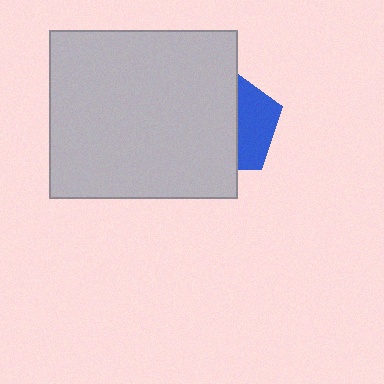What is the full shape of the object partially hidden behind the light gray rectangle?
The partially hidden object is a blue pentagon.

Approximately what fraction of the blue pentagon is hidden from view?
Roughly 62% of the blue pentagon is hidden behind the light gray rectangle.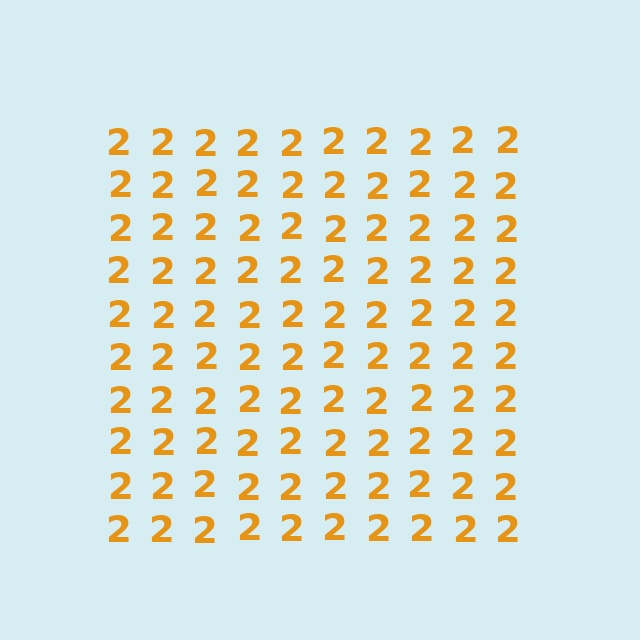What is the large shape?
The large shape is a square.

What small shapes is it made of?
It is made of small digit 2's.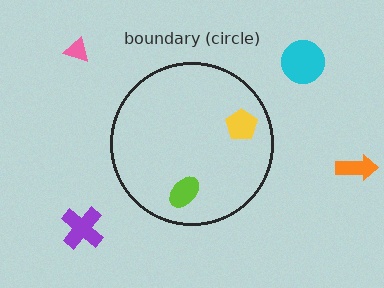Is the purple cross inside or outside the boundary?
Outside.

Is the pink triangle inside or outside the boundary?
Outside.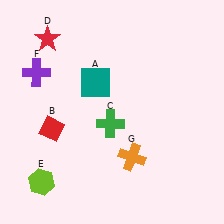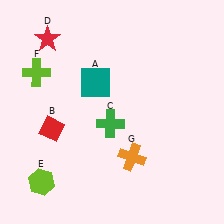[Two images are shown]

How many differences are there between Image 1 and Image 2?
There is 1 difference between the two images.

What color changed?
The cross (F) changed from purple in Image 1 to lime in Image 2.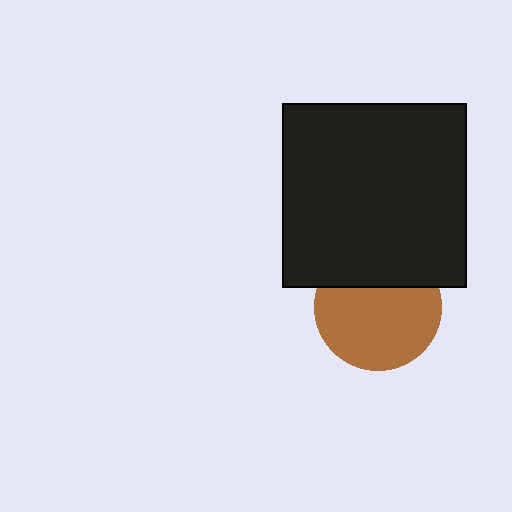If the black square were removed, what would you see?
You would see the complete brown circle.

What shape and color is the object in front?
The object in front is a black square.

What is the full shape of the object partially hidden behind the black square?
The partially hidden object is a brown circle.